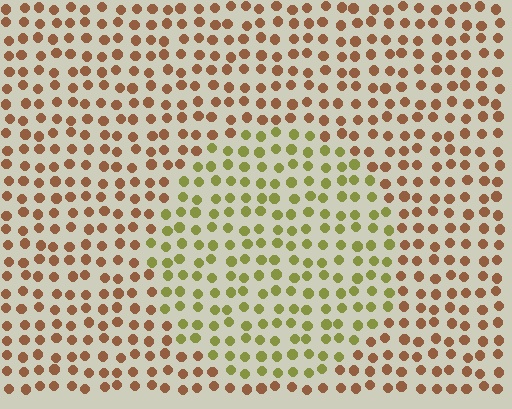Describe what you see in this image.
The image is filled with small brown elements in a uniform arrangement. A circle-shaped region is visible where the elements are tinted to a slightly different hue, forming a subtle color boundary.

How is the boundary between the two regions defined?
The boundary is defined purely by a slight shift in hue (about 48 degrees). Spacing, size, and orientation are identical on both sides.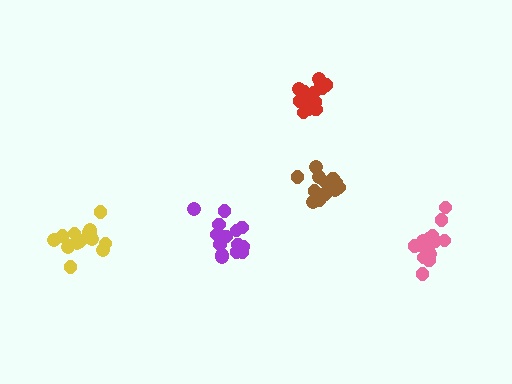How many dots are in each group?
Group 1: 18 dots, Group 2: 15 dots, Group 3: 19 dots, Group 4: 16 dots, Group 5: 16 dots (84 total).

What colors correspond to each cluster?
The clusters are colored: red, yellow, brown, pink, purple.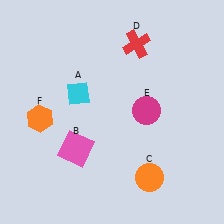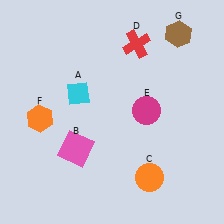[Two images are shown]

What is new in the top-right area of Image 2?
A brown hexagon (G) was added in the top-right area of Image 2.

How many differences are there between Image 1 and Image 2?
There is 1 difference between the two images.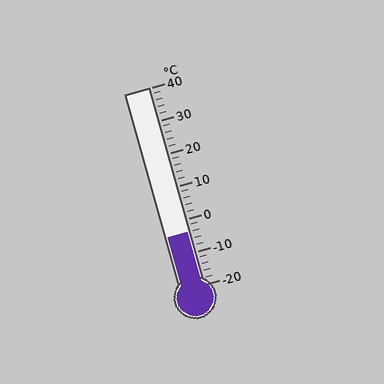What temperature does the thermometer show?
The thermometer shows approximately -4°C.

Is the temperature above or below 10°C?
The temperature is below 10°C.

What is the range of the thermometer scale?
The thermometer scale ranges from -20°C to 40°C.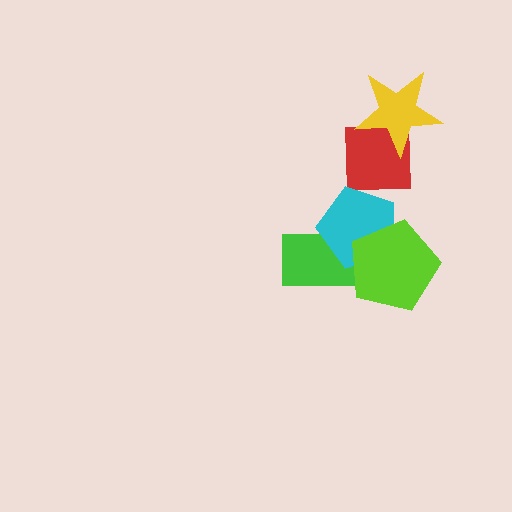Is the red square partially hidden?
Yes, it is partially covered by another shape.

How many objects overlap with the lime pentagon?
2 objects overlap with the lime pentagon.